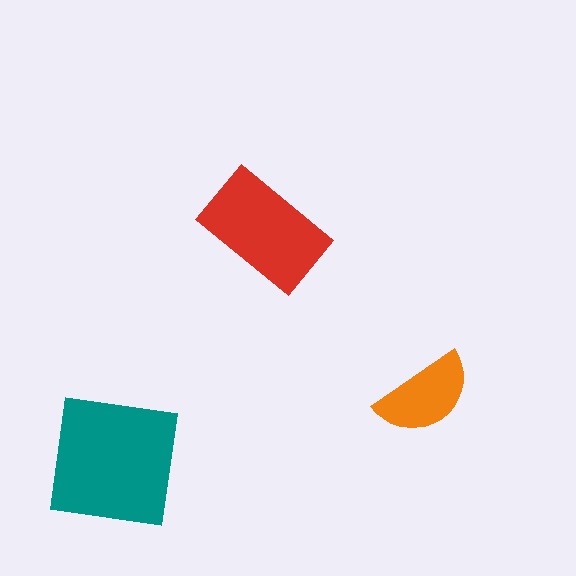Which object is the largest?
The teal square.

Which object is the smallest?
The orange semicircle.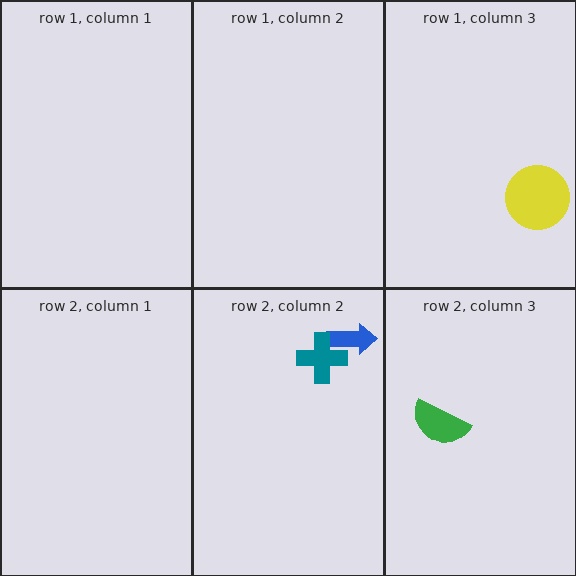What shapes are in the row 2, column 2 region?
The blue arrow, the teal cross.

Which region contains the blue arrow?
The row 2, column 2 region.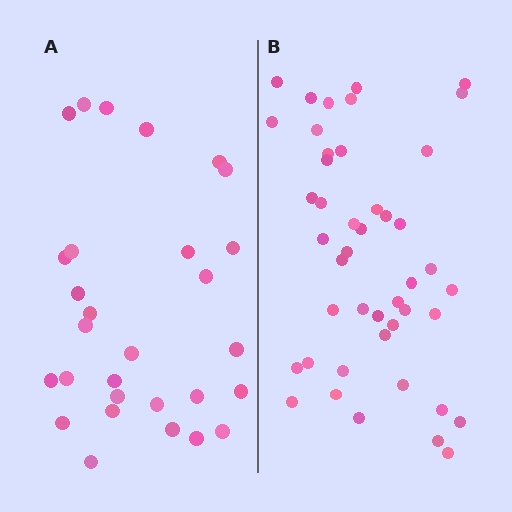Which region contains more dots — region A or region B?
Region B (the right region) has more dots.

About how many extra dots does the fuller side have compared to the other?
Region B has approximately 15 more dots than region A.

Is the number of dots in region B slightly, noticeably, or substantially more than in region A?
Region B has substantially more. The ratio is roughly 1.6 to 1.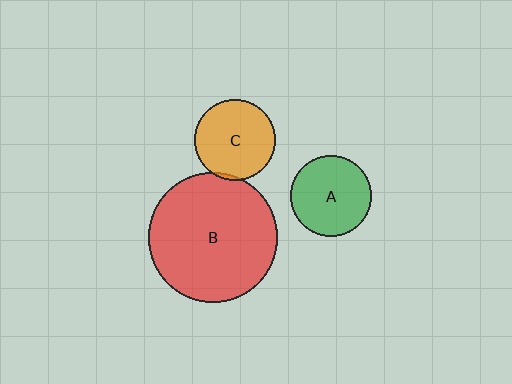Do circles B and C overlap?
Yes.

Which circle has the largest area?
Circle B (red).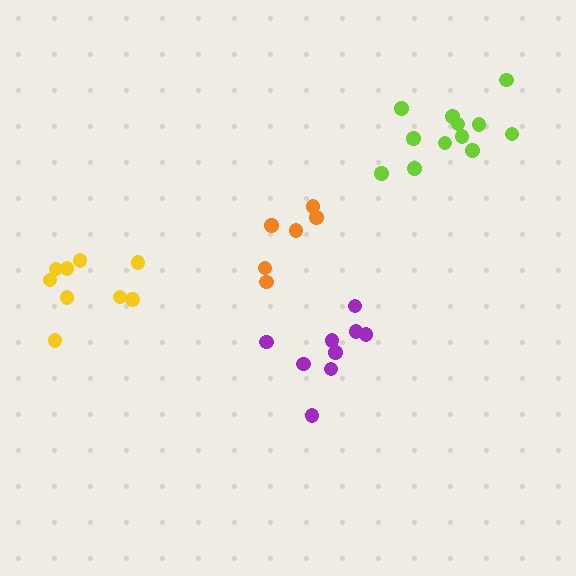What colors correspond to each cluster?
The clusters are colored: orange, purple, lime, yellow.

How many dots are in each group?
Group 1: 6 dots, Group 2: 9 dots, Group 3: 12 dots, Group 4: 9 dots (36 total).